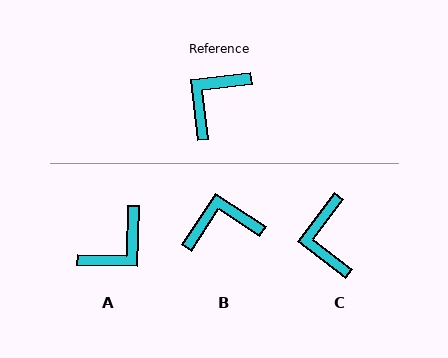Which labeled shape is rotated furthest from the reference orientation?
A, about 172 degrees away.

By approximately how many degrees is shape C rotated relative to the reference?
Approximately 46 degrees counter-clockwise.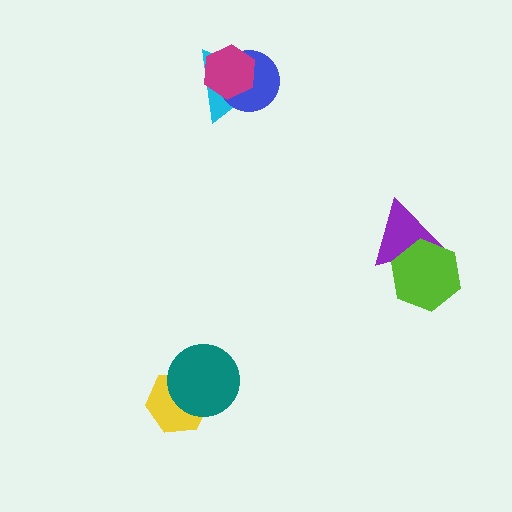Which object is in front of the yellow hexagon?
The teal circle is in front of the yellow hexagon.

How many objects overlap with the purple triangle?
1 object overlaps with the purple triangle.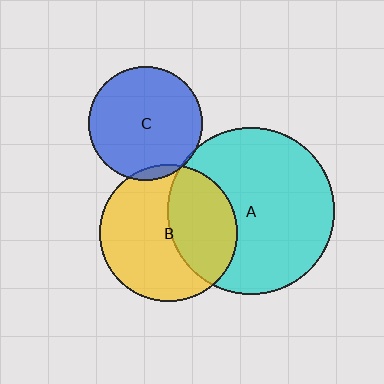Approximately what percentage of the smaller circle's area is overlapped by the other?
Approximately 5%.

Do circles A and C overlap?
Yes.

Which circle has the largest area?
Circle A (cyan).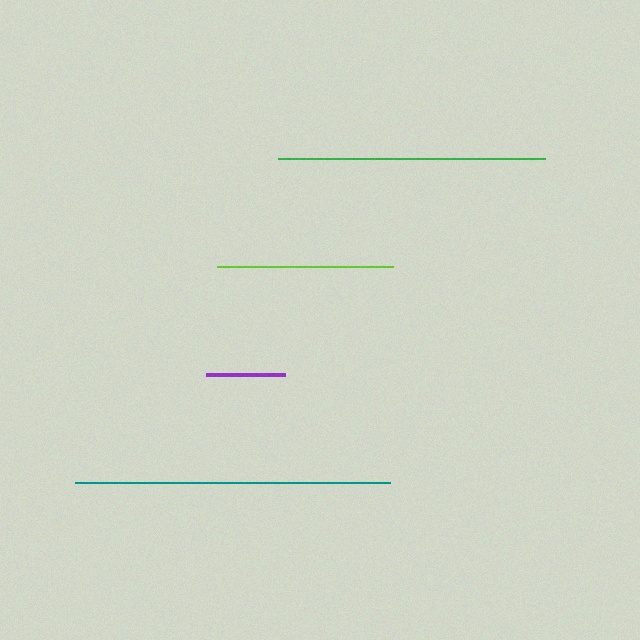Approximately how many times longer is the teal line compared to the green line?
The teal line is approximately 1.2 times the length of the green line.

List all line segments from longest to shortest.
From longest to shortest: teal, green, lime, purple.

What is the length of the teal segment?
The teal segment is approximately 315 pixels long.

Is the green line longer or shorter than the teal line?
The teal line is longer than the green line.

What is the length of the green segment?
The green segment is approximately 267 pixels long.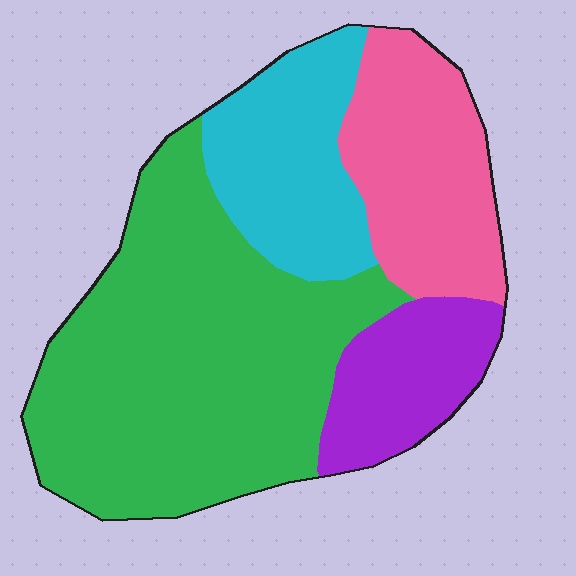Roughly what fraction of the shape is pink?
Pink takes up about one fifth (1/5) of the shape.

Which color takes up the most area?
Green, at roughly 50%.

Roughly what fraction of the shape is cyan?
Cyan covers 18% of the shape.